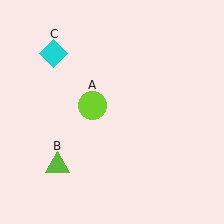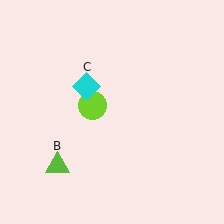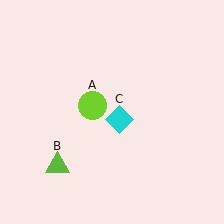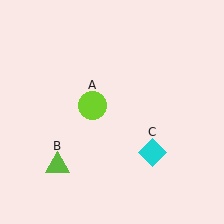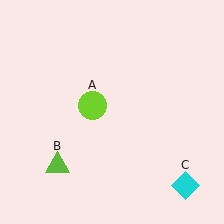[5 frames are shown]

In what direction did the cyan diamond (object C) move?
The cyan diamond (object C) moved down and to the right.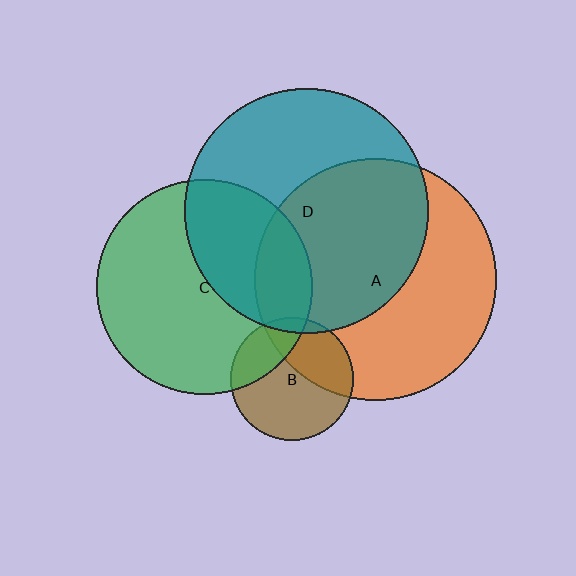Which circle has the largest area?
Circle D (teal).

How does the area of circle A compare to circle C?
Approximately 1.3 times.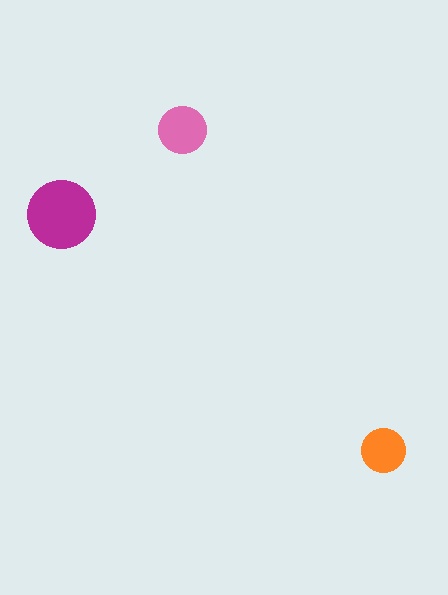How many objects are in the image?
There are 3 objects in the image.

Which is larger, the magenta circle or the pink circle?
The magenta one.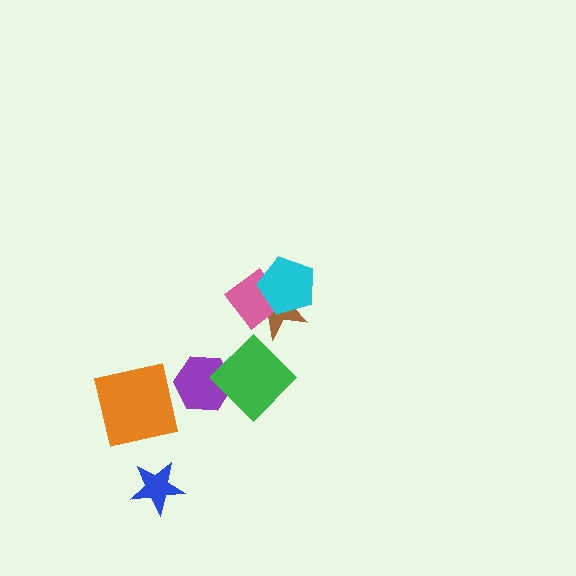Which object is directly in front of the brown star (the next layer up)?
The pink diamond is directly in front of the brown star.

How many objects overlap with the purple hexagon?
1 object overlaps with the purple hexagon.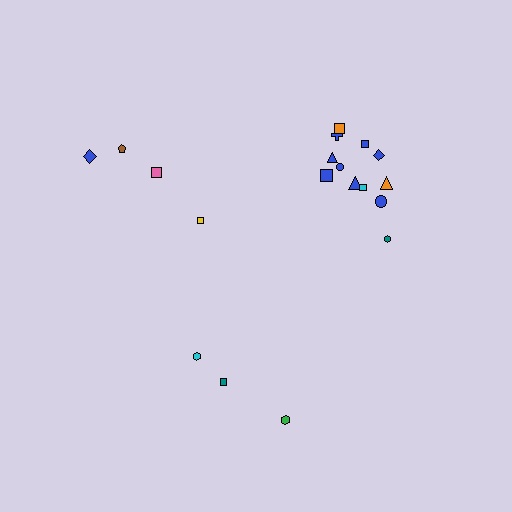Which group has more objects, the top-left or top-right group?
The top-right group.